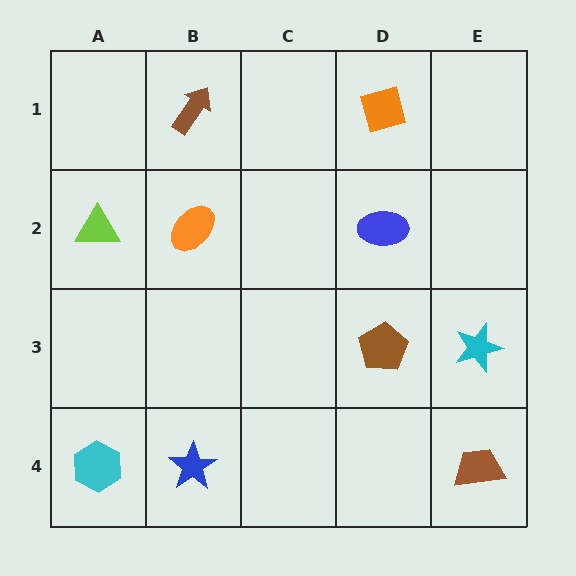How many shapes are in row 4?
3 shapes.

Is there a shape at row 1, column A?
No, that cell is empty.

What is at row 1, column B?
A brown arrow.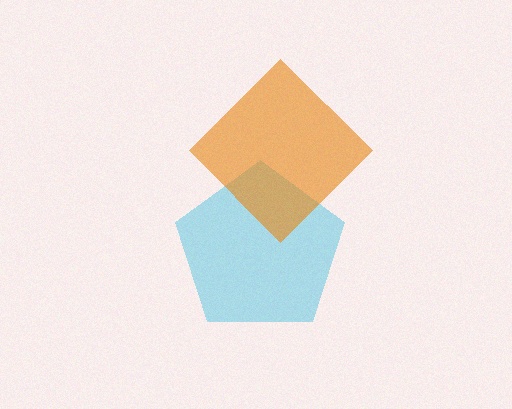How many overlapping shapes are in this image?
There are 2 overlapping shapes in the image.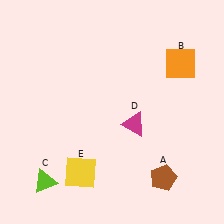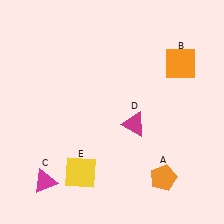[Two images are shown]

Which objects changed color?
A changed from brown to orange. C changed from lime to magenta.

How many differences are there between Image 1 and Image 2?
There are 2 differences between the two images.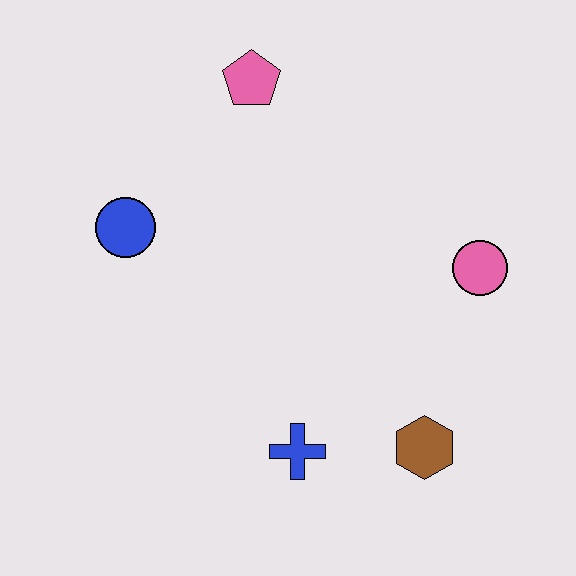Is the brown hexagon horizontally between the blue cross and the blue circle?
No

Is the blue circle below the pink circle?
No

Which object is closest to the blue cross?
The brown hexagon is closest to the blue cross.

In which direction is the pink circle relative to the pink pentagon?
The pink circle is to the right of the pink pentagon.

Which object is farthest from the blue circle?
The brown hexagon is farthest from the blue circle.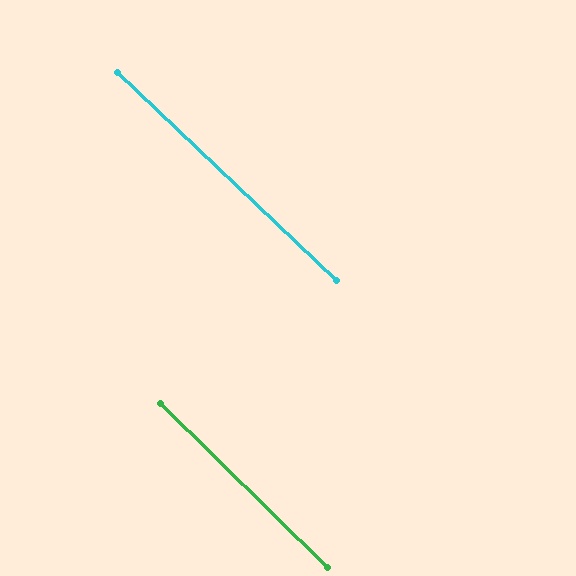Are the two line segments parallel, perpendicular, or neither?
Parallel — their directions differ by only 0.8°.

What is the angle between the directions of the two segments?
Approximately 1 degree.